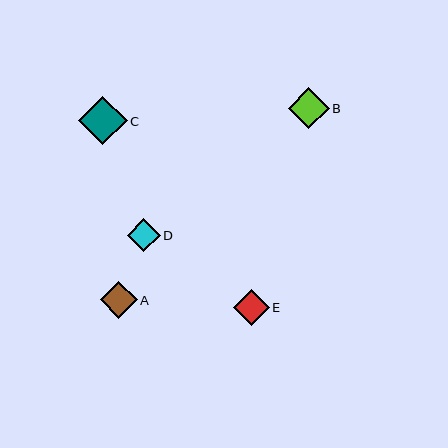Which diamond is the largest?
Diamond C is the largest with a size of approximately 48 pixels.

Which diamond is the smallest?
Diamond D is the smallest with a size of approximately 32 pixels.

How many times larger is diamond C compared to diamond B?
Diamond C is approximately 1.2 times the size of diamond B.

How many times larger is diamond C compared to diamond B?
Diamond C is approximately 1.2 times the size of diamond B.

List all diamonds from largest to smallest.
From largest to smallest: C, B, A, E, D.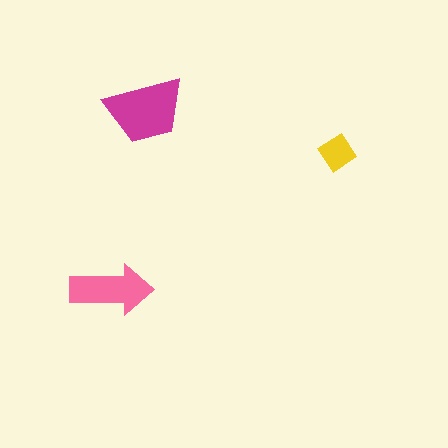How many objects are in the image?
There are 3 objects in the image.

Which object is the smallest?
The yellow diamond.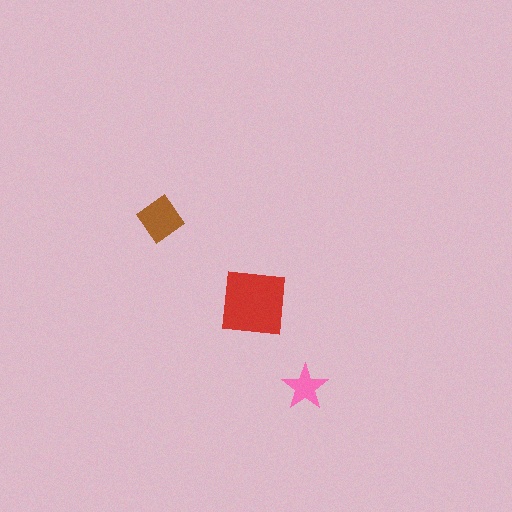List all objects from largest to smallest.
The red square, the brown diamond, the pink star.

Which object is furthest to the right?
The pink star is rightmost.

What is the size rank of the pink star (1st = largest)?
3rd.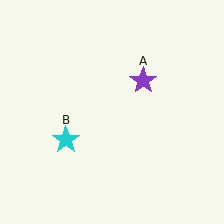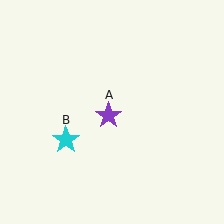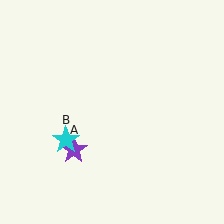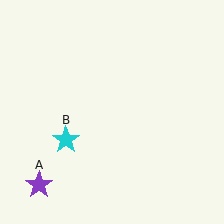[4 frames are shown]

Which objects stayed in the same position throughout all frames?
Cyan star (object B) remained stationary.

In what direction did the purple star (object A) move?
The purple star (object A) moved down and to the left.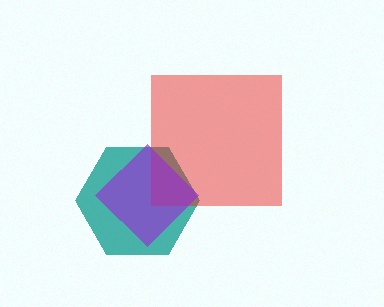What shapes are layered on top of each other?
The layered shapes are: a teal hexagon, a red square, a purple diamond.